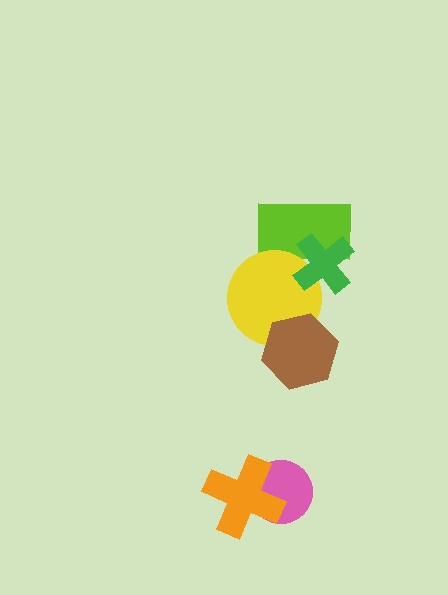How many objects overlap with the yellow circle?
3 objects overlap with the yellow circle.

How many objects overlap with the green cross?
2 objects overlap with the green cross.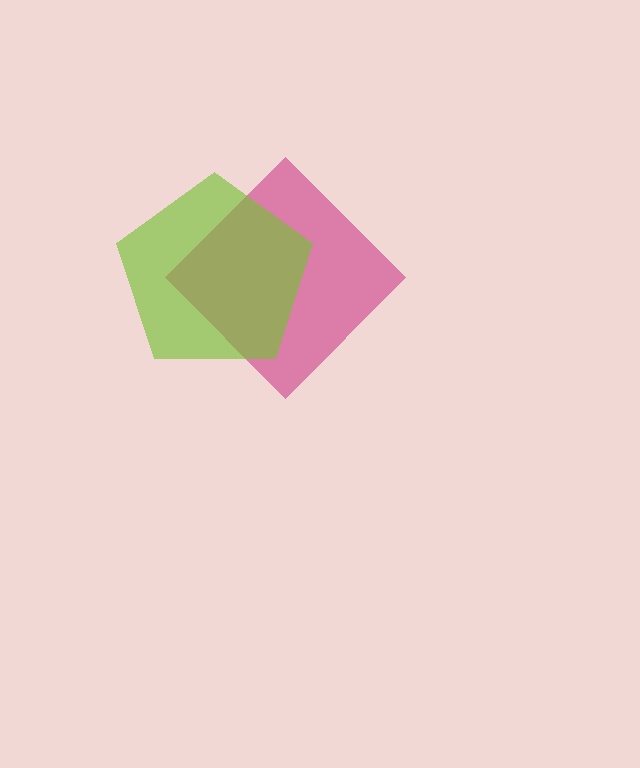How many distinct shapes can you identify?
There are 2 distinct shapes: a magenta diamond, a lime pentagon.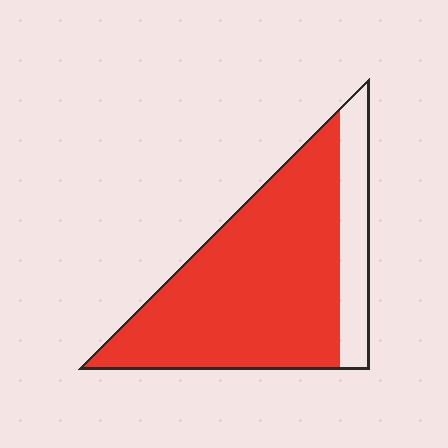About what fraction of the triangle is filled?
About four fifths (4/5).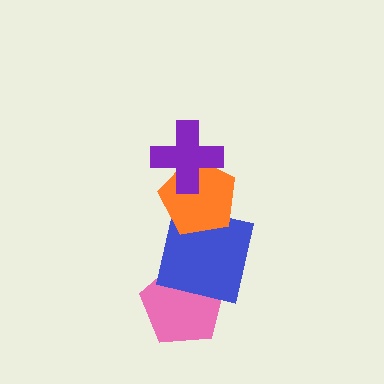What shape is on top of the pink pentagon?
The blue square is on top of the pink pentagon.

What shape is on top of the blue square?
The orange pentagon is on top of the blue square.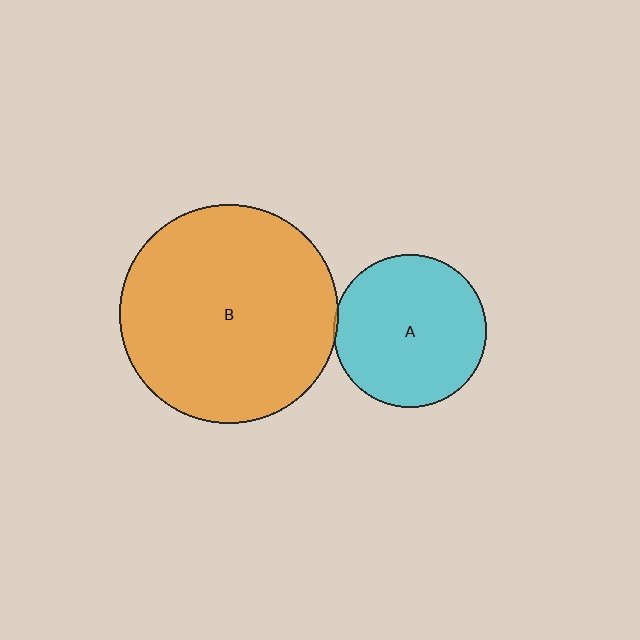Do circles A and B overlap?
Yes.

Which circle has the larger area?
Circle B (orange).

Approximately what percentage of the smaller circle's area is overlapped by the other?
Approximately 5%.